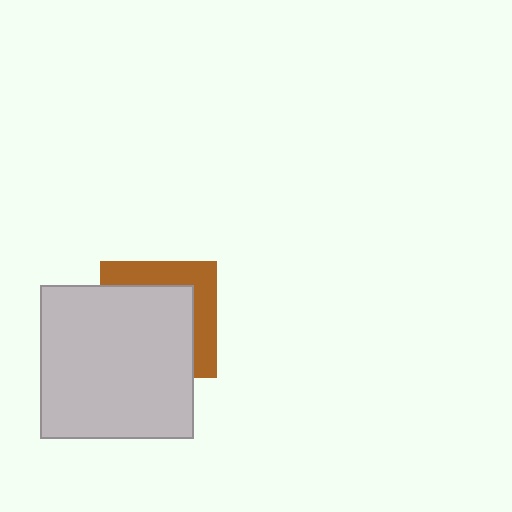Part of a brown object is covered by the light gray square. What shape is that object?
It is a square.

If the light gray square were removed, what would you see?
You would see the complete brown square.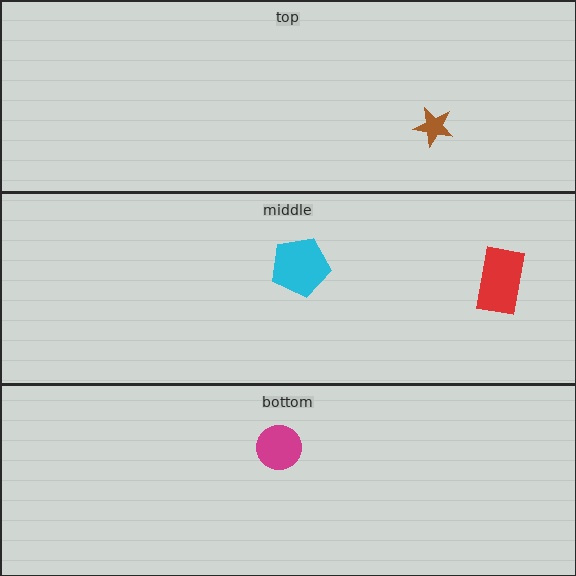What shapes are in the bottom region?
The magenta circle.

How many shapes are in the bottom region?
1.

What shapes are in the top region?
The brown star.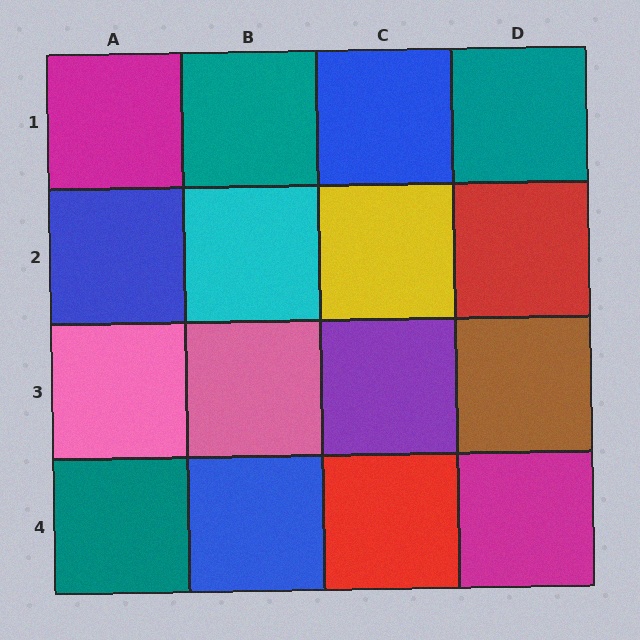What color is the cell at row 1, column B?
Teal.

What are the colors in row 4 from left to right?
Teal, blue, red, magenta.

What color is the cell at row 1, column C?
Blue.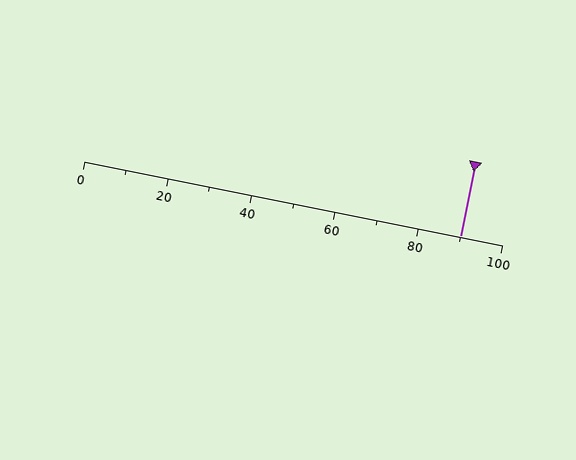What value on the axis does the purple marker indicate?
The marker indicates approximately 90.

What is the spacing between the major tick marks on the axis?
The major ticks are spaced 20 apart.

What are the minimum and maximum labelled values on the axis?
The axis runs from 0 to 100.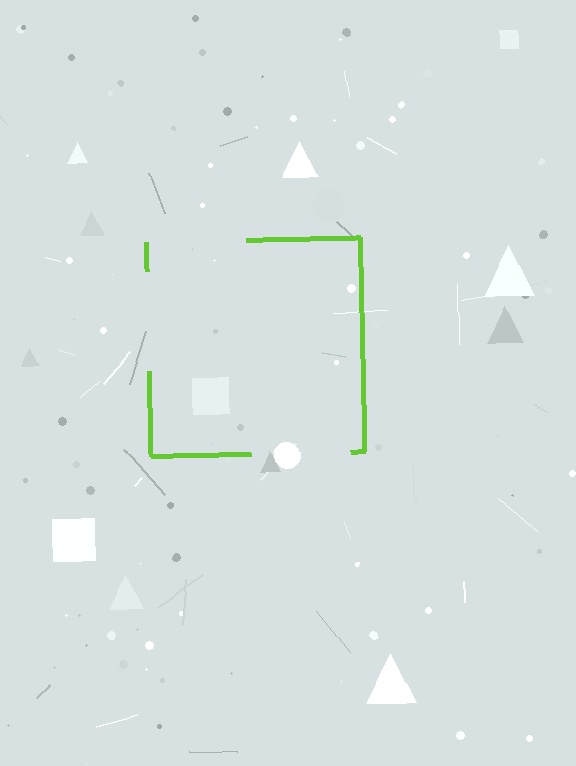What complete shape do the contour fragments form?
The contour fragments form a square.